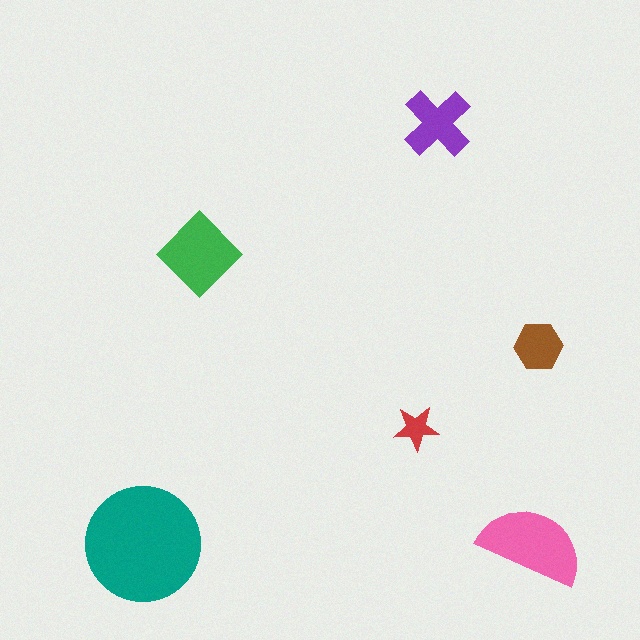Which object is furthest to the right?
The brown hexagon is rightmost.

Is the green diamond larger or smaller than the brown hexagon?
Larger.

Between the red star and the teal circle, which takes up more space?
The teal circle.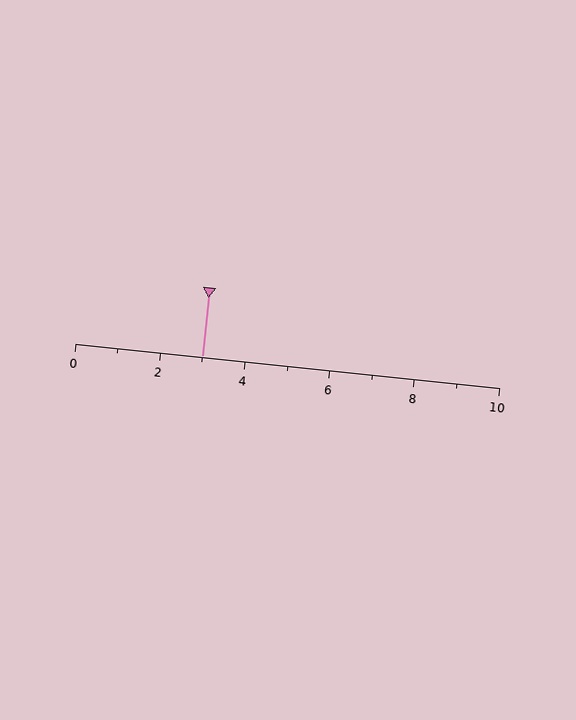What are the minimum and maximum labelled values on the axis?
The axis runs from 0 to 10.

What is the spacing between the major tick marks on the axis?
The major ticks are spaced 2 apart.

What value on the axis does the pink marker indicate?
The marker indicates approximately 3.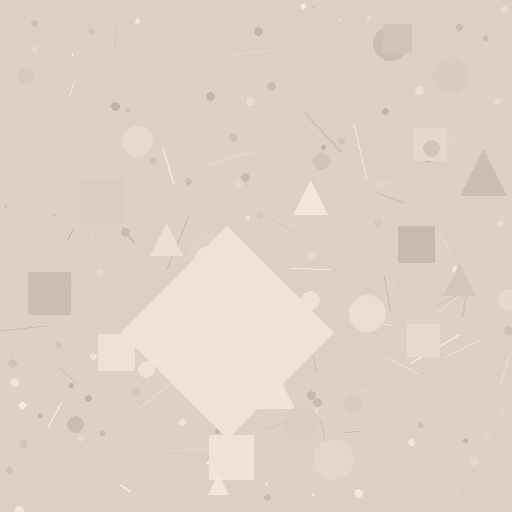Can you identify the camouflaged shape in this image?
The camouflaged shape is a diamond.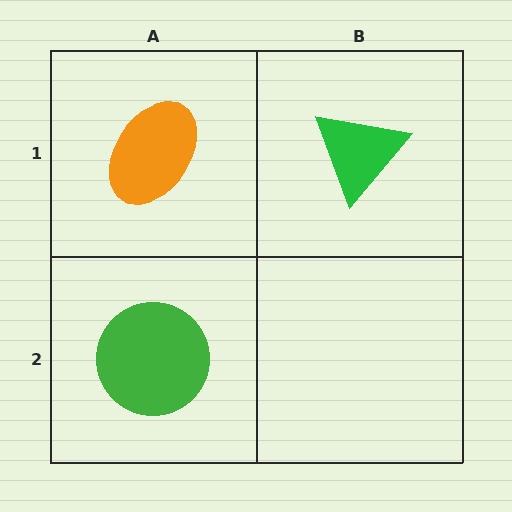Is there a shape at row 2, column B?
No, that cell is empty.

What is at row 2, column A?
A green circle.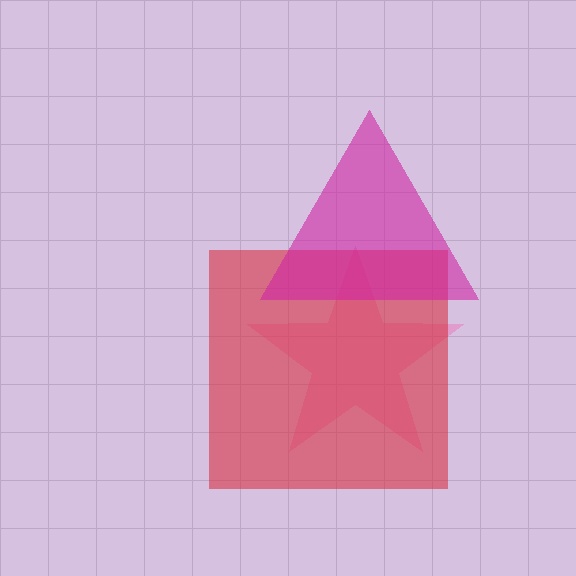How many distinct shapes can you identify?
There are 3 distinct shapes: a pink star, a red square, a magenta triangle.